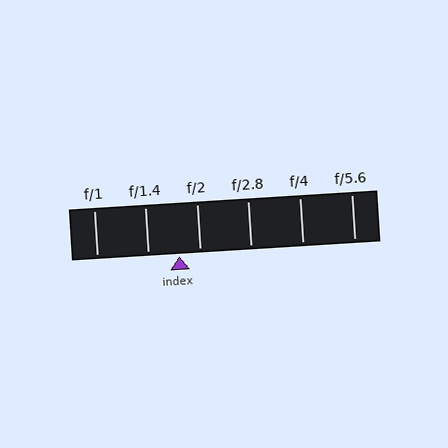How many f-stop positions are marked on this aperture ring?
There are 6 f-stop positions marked.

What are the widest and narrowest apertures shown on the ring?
The widest aperture shown is f/1 and the narrowest is f/5.6.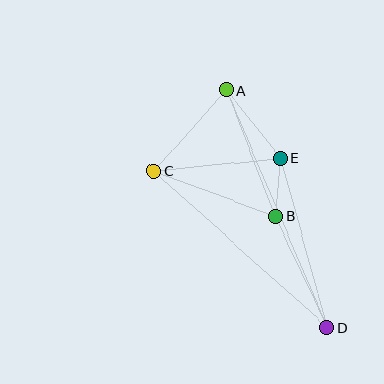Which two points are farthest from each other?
Points A and D are farthest from each other.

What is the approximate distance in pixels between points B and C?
The distance between B and C is approximately 130 pixels.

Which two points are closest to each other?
Points B and E are closest to each other.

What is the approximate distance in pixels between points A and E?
The distance between A and E is approximately 87 pixels.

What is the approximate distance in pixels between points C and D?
The distance between C and D is approximately 233 pixels.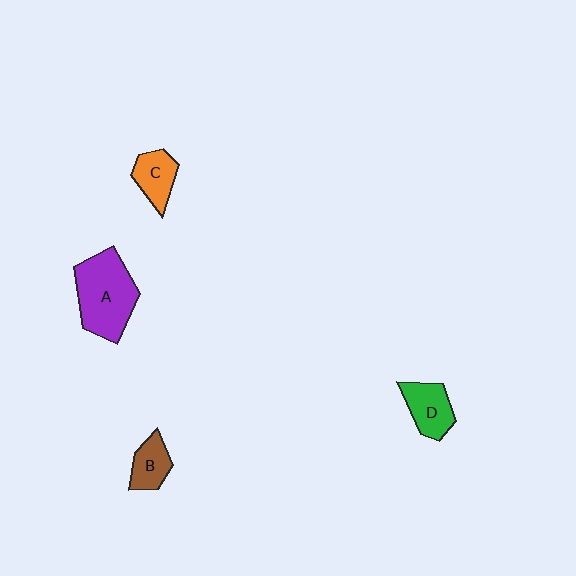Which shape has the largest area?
Shape A (purple).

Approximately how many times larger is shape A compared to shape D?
Approximately 1.9 times.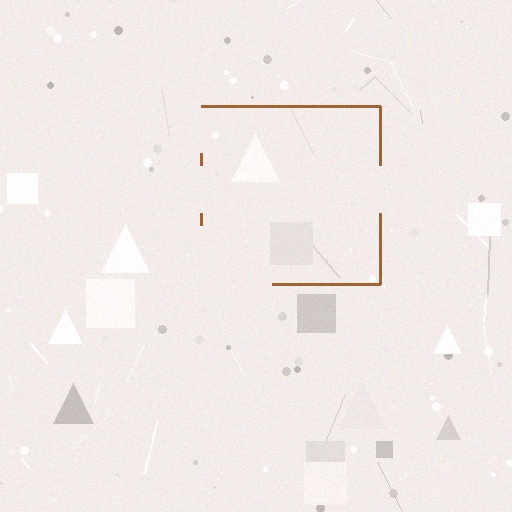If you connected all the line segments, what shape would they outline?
They would outline a square.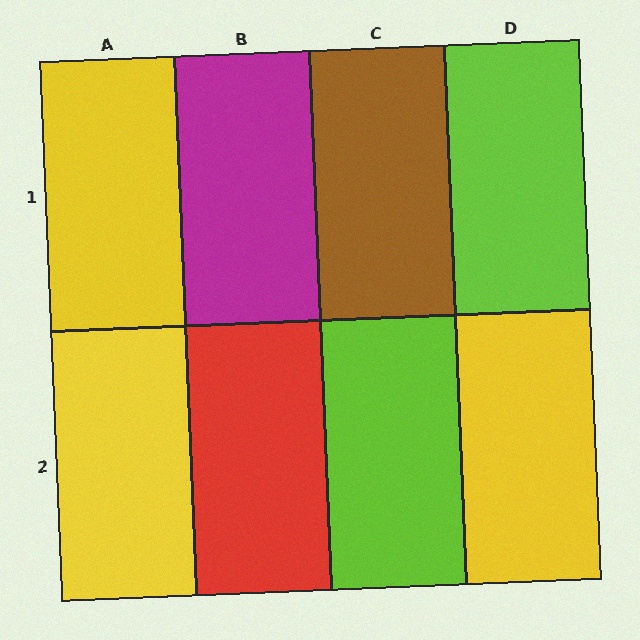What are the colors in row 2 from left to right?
Yellow, red, lime, yellow.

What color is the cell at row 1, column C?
Brown.